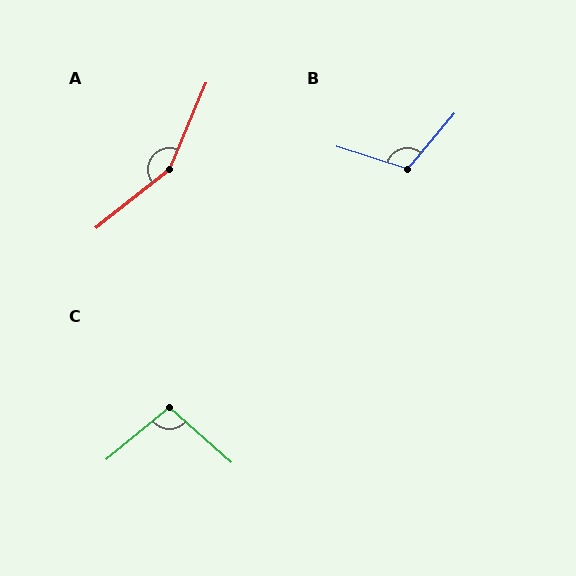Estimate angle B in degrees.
Approximately 113 degrees.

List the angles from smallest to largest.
C (99°), B (113°), A (151°).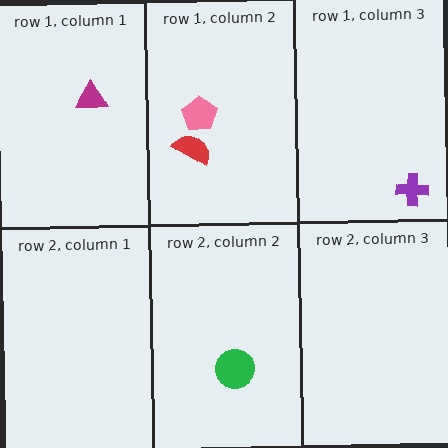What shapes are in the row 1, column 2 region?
The pink pentagon, the red semicircle.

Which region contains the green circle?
The row 2, column 2 region.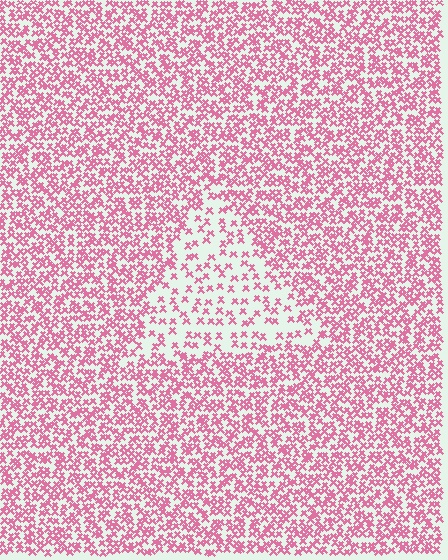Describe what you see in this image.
The image contains small pink elements arranged at two different densities. A triangle-shaped region is visible where the elements are less densely packed than the surrounding area.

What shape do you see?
I see a triangle.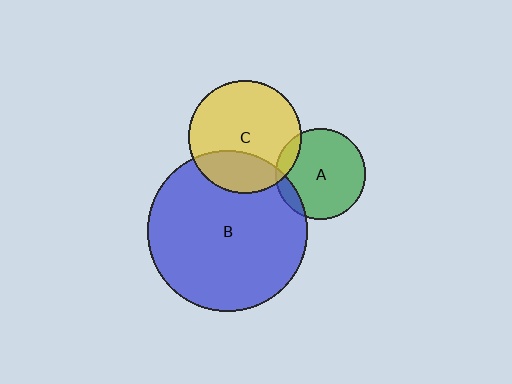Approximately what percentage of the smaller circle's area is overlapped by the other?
Approximately 25%.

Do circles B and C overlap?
Yes.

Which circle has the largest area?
Circle B (blue).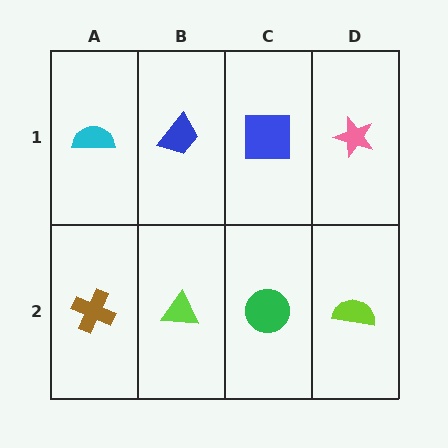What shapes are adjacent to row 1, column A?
A brown cross (row 2, column A), a blue trapezoid (row 1, column B).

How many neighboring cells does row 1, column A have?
2.